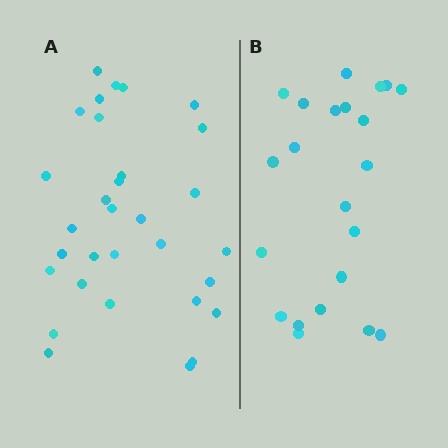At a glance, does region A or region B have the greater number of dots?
Region A (the left region) has more dots.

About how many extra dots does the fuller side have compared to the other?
Region A has roughly 8 or so more dots than region B.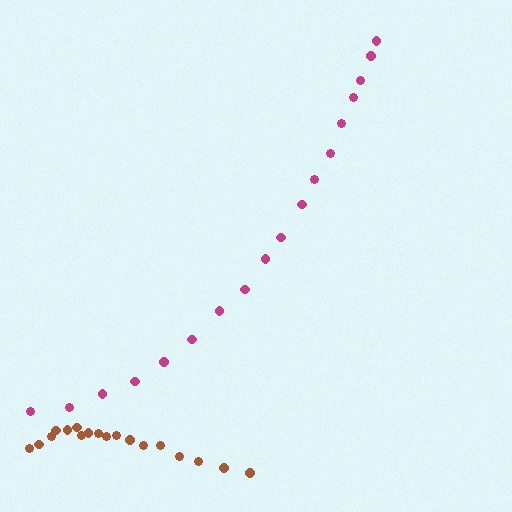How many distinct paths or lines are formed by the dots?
There are 2 distinct paths.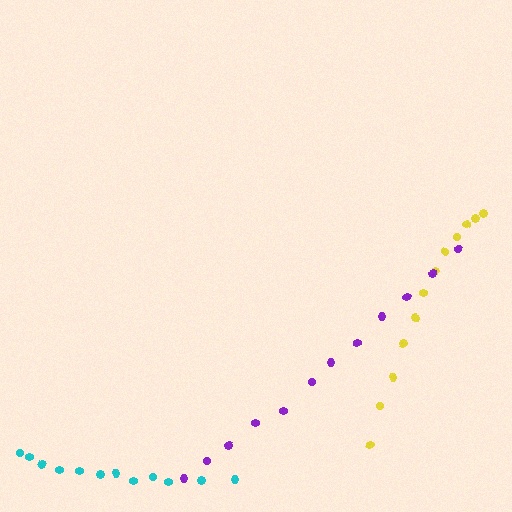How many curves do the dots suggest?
There are 3 distinct paths.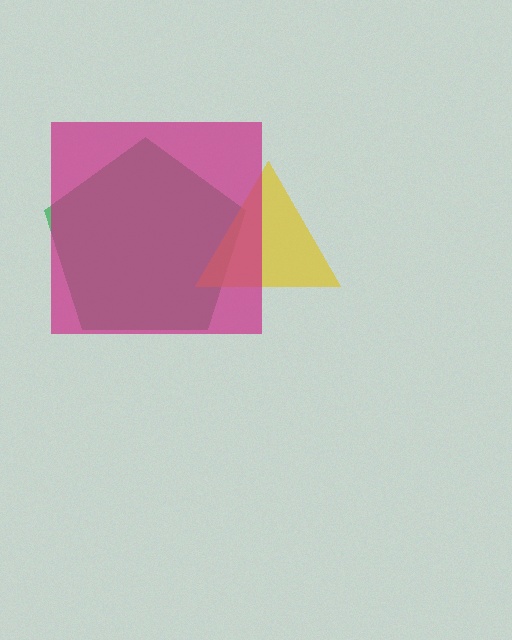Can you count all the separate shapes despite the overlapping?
Yes, there are 3 separate shapes.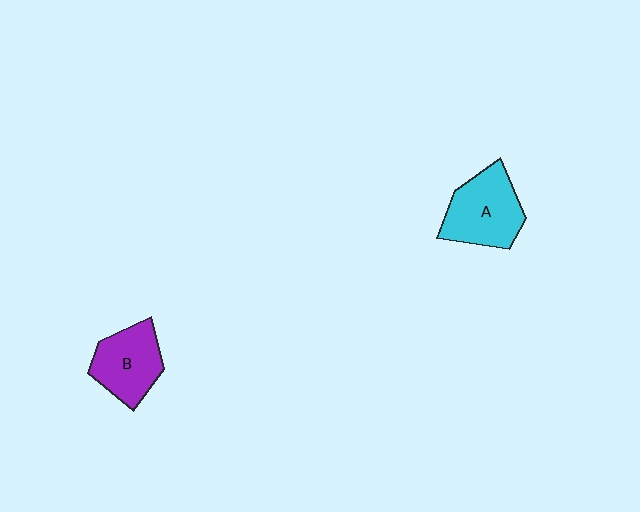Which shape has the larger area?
Shape A (cyan).